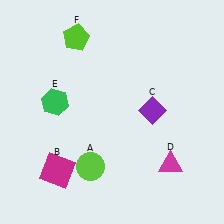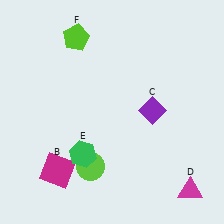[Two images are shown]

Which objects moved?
The objects that moved are: the magenta triangle (D), the green hexagon (E).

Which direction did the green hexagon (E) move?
The green hexagon (E) moved down.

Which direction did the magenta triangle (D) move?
The magenta triangle (D) moved down.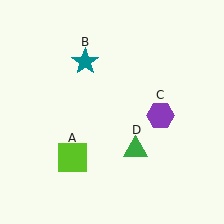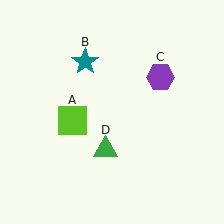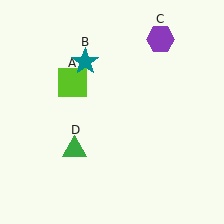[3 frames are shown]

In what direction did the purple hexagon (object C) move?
The purple hexagon (object C) moved up.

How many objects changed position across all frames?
3 objects changed position: lime square (object A), purple hexagon (object C), green triangle (object D).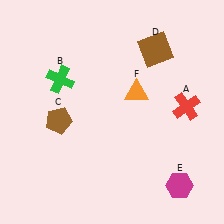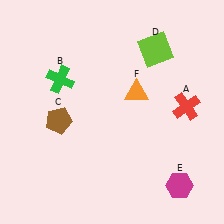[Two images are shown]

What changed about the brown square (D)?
In Image 1, D is brown. In Image 2, it changed to lime.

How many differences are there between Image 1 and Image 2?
There is 1 difference between the two images.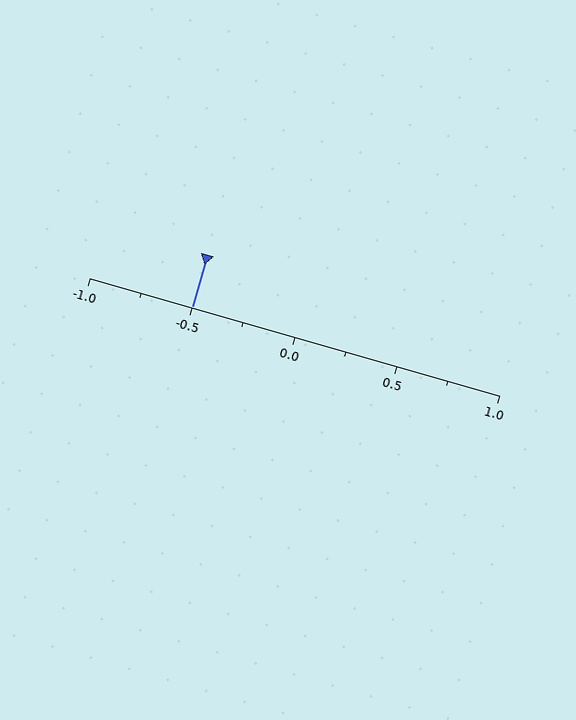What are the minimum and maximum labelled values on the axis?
The axis runs from -1.0 to 1.0.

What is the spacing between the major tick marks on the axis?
The major ticks are spaced 0.5 apart.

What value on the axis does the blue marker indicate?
The marker indicates approximately -0.5.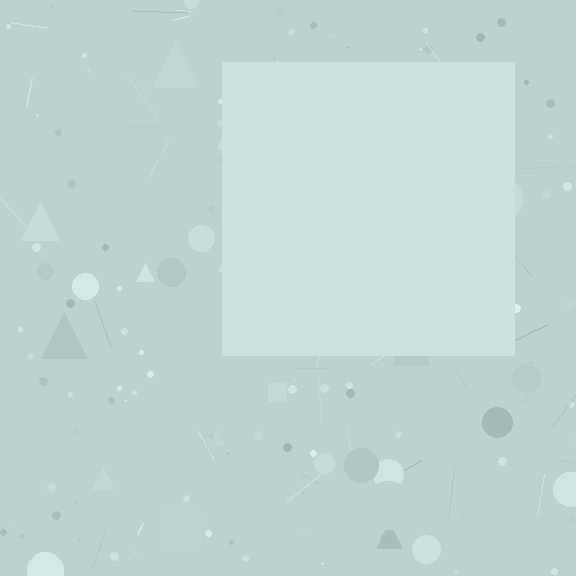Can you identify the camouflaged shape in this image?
The camouflaged shape is a square.